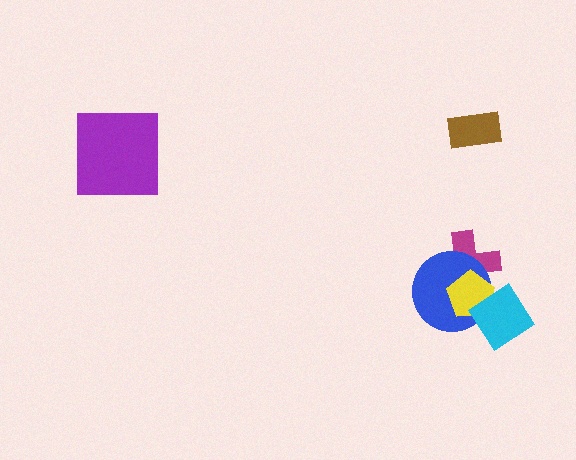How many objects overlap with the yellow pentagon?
3 objects overlap with the yellow pentagon.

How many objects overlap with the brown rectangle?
0 objects overlap with the brown rectangle.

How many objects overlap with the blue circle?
3 objects overlap with the blue circle.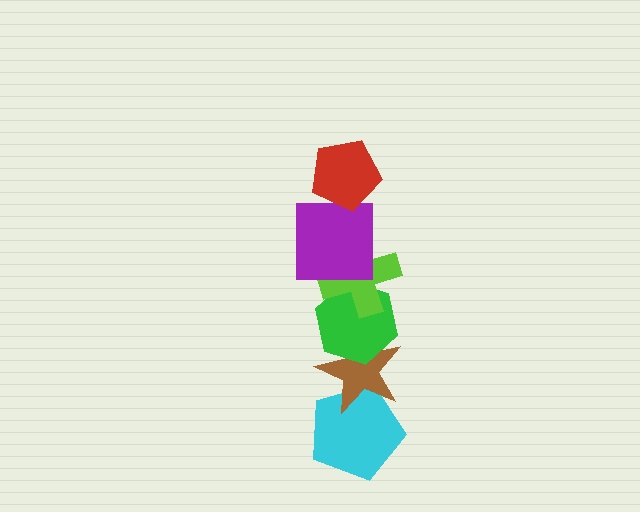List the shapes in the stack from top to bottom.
From top to bottom: the red pentagon, the purple square, the lime cross, the green hexagon, the brown star, the cyan pentagon.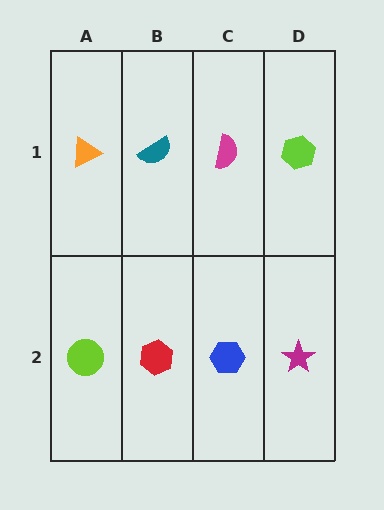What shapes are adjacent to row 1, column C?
A blue hexagon (row 2, column C), a teal semicircle (row 1, column B), a lime hexagon (row 1, column D).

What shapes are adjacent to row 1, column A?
A lime circle (row 2, column A), a teal semicircle (row 1, column B).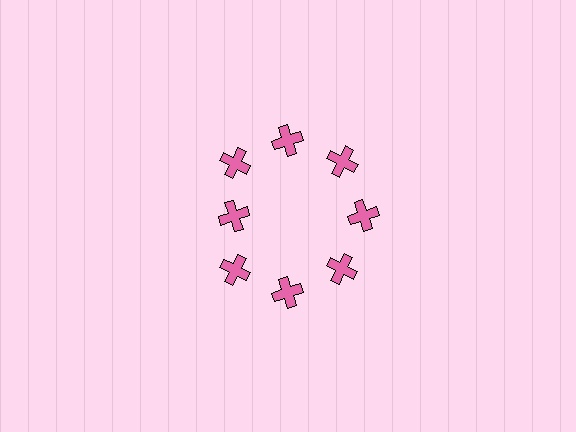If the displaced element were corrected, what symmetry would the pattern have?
It would have 8-fold rotational symmetry — the pattern would map onto itself every 45 degrees.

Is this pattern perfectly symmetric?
No. The 8 pink crosses are arranged in a ring, but one element near the 9 o'clock position is pulled inward toward the center, breaking the 8-fold rotational symmetry.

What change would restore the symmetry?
The symmetry would be restored by moving it outward, back onto the ring so that all 8 crosses sit at equal angles and equal distance from the center.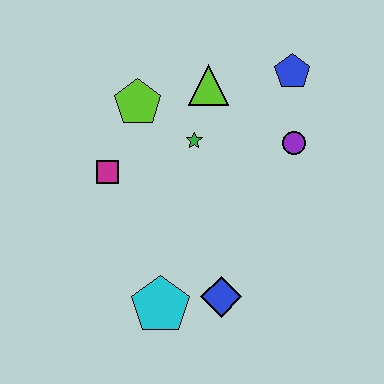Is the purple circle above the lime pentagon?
No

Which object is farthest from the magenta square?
The blue pentagon is farthest from the magenta square.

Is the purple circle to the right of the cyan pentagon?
Yes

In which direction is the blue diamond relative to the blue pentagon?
The blue diamond is below the blue pentagon.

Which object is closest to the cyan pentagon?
The blue diamond is closest to the cyan pentagon.